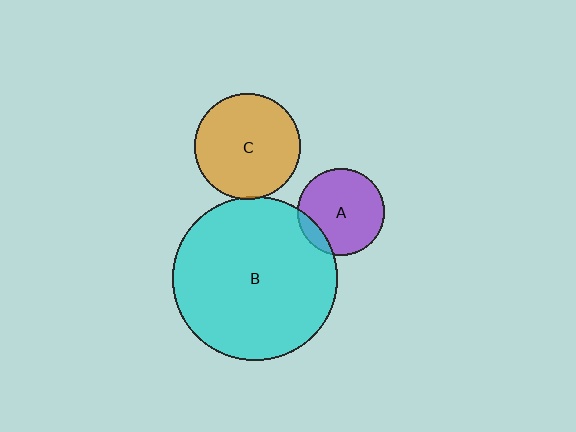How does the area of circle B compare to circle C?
Approximately 2.4 times.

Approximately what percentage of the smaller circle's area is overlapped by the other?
Approximately 10%.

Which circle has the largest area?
Circle B (cyan).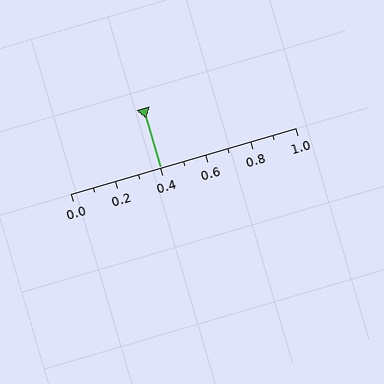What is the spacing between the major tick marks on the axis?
The major ticks are spaced 0.2 apart.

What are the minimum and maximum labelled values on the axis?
The axis runs from 0.0 to 1.0.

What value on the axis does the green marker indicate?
The marker indicates approximately 0.4.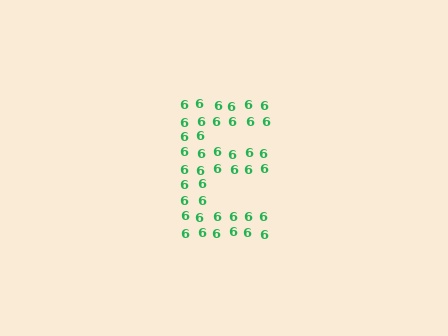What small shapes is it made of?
It is made of small digit 6's.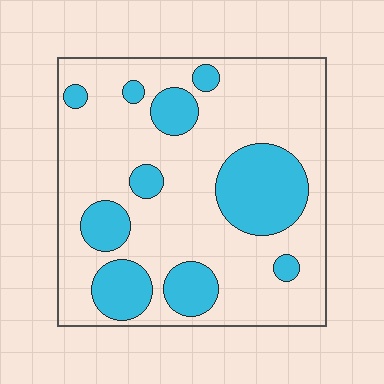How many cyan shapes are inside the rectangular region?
10.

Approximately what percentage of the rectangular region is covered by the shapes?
Approximately 25%.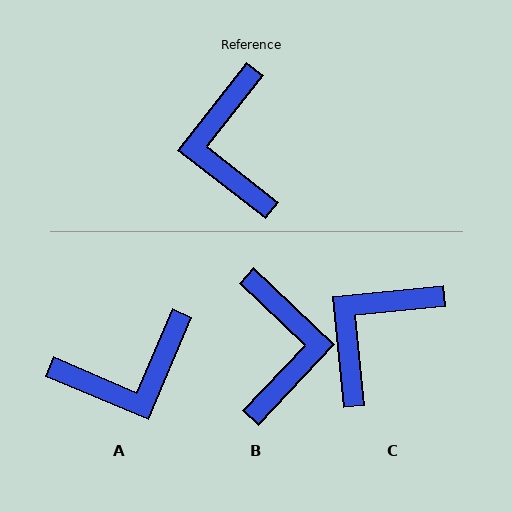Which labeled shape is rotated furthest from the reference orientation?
B, about 175 degrees away.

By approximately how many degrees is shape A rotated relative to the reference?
Approximately 105 degrees counter-clockwise.